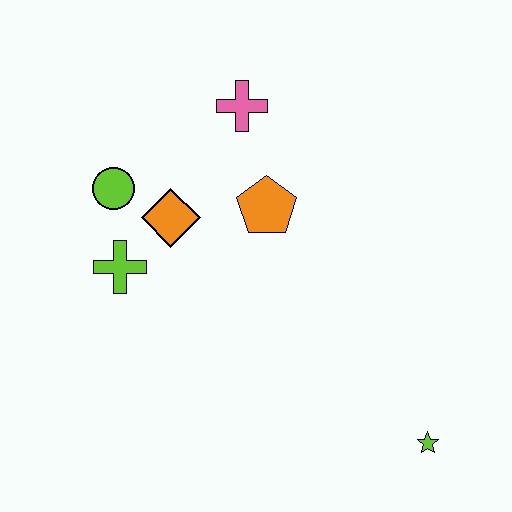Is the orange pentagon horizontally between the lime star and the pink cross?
Yes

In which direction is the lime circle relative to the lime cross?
The lime circle is above the lime cross.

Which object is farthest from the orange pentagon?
The lime star is farthest from the orange pentagon.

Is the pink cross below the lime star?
No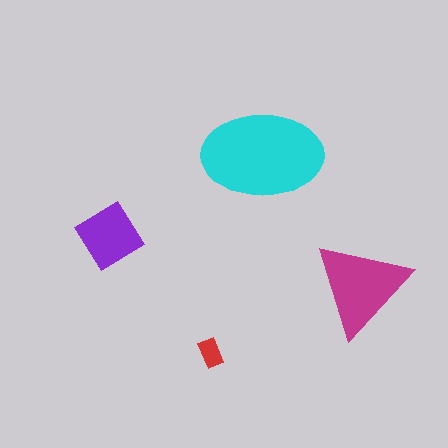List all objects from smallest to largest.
The red rectangle, the purple diamond, the magenta triangle, the cyan ellipse.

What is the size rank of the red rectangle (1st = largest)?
4th.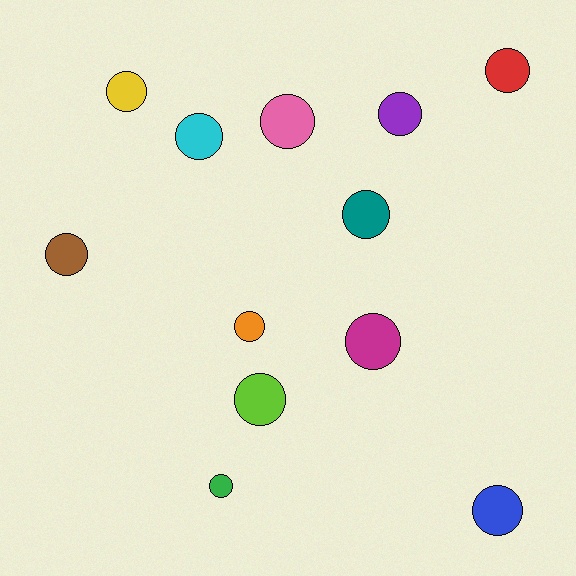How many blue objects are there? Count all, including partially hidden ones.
There is 1 blue object.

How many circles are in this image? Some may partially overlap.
There are 12 circles.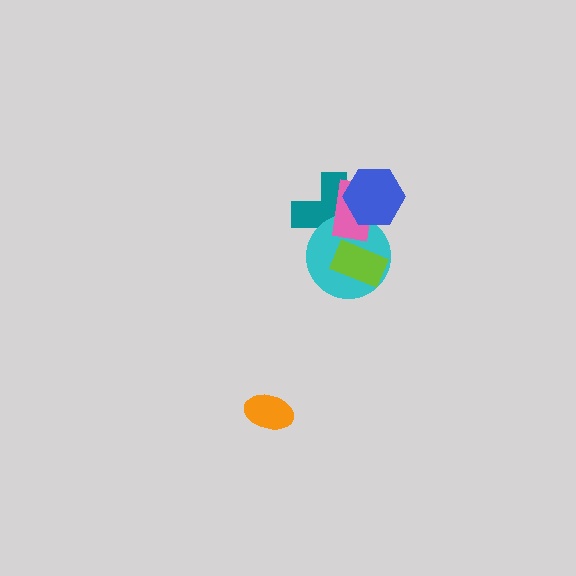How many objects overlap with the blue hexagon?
3 objects overlap with the blue hexagon.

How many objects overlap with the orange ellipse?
0 objects overlap with the orange ellipse.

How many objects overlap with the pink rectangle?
3 objects overlap with the pink rectangle.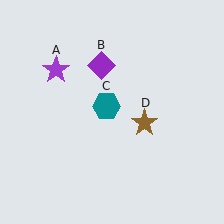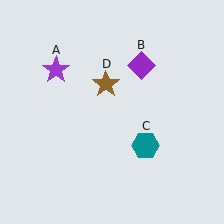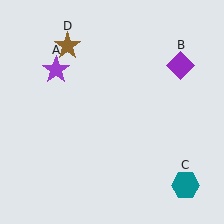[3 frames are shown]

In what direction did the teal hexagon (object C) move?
The teal hexagon (object C) moved down and to the right.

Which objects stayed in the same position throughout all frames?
Purple star (object A) remained stationary.